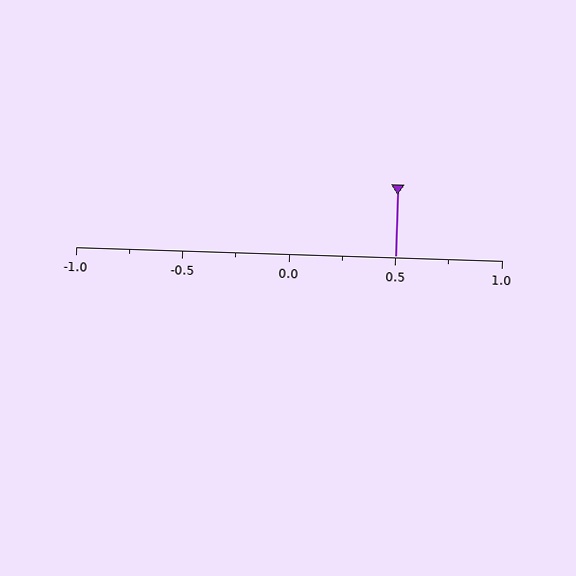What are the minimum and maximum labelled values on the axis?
The axis runs from -1.0 to 1.0.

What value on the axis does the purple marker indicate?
The marker indicates approximately 0.5.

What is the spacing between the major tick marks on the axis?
The major ticks are spaced 0.5 apart.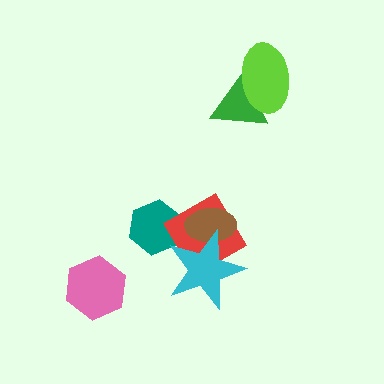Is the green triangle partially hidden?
Yes, it is partially covered by another shape.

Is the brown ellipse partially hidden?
Yes, it is partially covered by another shape.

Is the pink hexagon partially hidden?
No, no other shape covers it.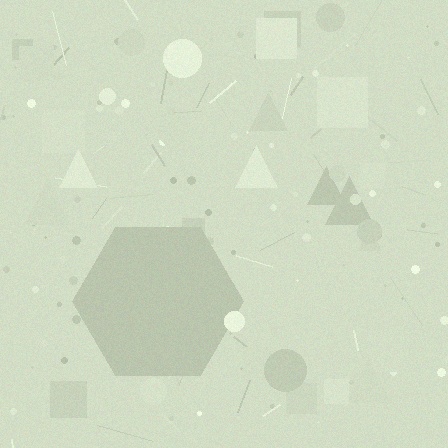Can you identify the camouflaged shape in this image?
The camouflaged shape is a hexagon.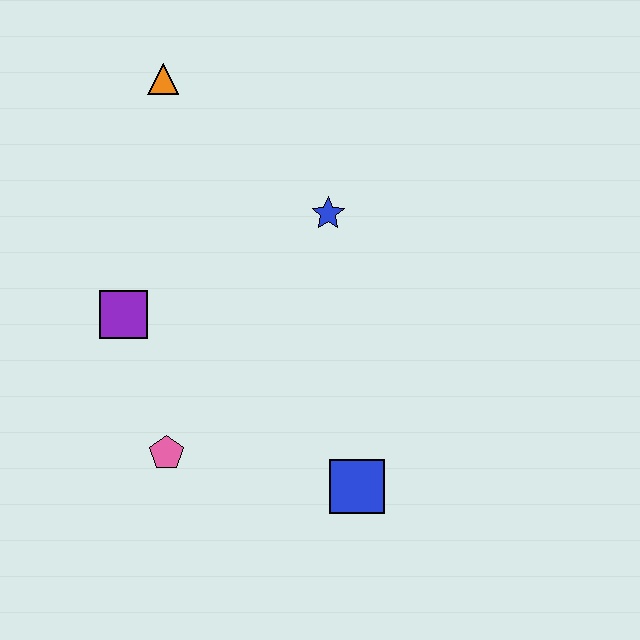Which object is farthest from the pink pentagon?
The orange triangle is farthest from the pink pentagon.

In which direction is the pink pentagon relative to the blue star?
The pink pentagon is below the blue star.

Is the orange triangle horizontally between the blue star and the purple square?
Yes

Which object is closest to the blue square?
The pink pentagon is closest to the blue square.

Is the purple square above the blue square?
Yes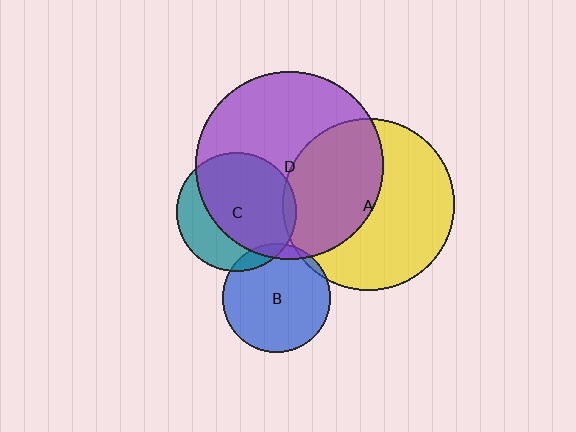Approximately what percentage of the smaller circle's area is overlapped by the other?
Approximately 5%.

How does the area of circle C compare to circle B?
Approximately 1.2 times.